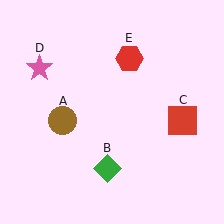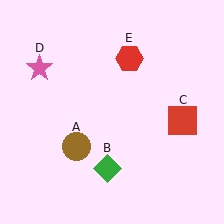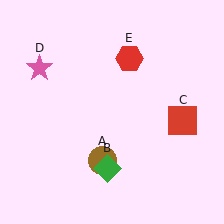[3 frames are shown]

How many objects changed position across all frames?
1 object changed position: brown circle (object A).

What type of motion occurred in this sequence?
The brown circle (object A) rotated counterclockwise around the center of the scene.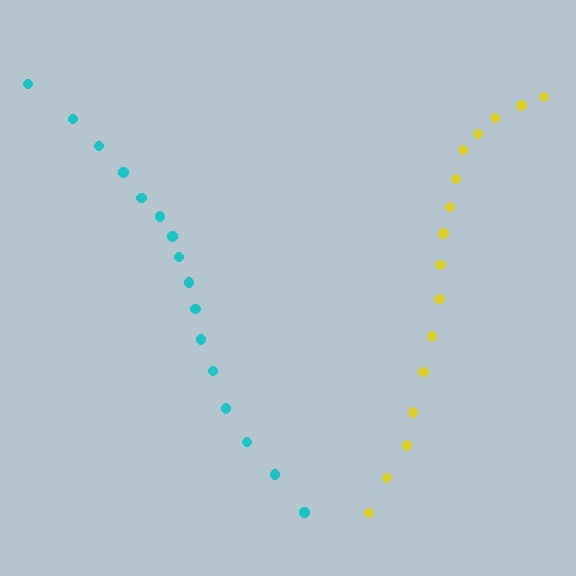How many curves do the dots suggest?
There are 2 distinct paths.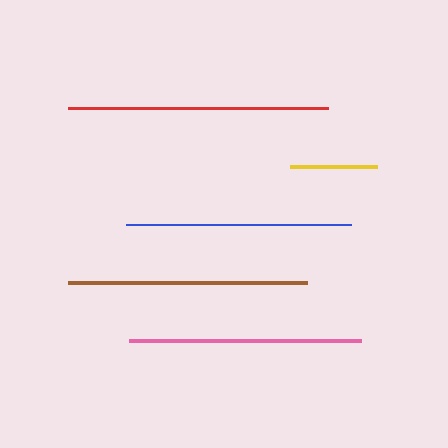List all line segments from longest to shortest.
From longest to shortest: red, brown, pink, blue, yellow.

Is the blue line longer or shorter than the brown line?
The brown line is longer than the blue line.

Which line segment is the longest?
The red line is the longest at approximately 260 pixels.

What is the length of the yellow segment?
The yellow segment is approximately 87 pixels long.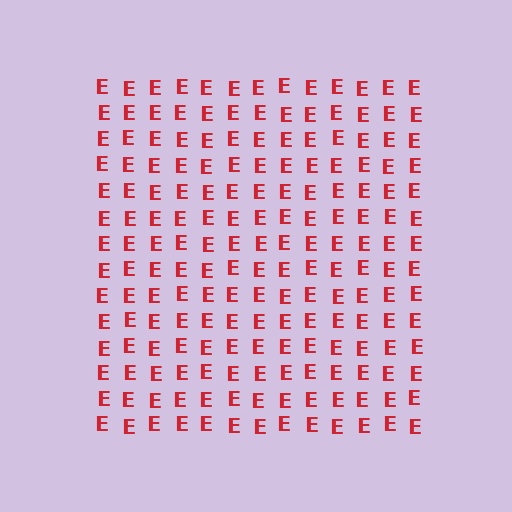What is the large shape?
The large shape is a square.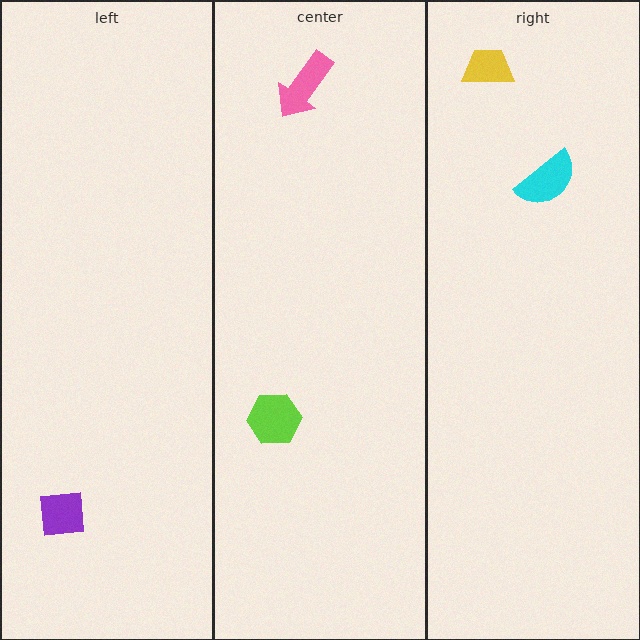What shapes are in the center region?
The pink arrow, the lime hexagon.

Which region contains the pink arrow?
The center region.